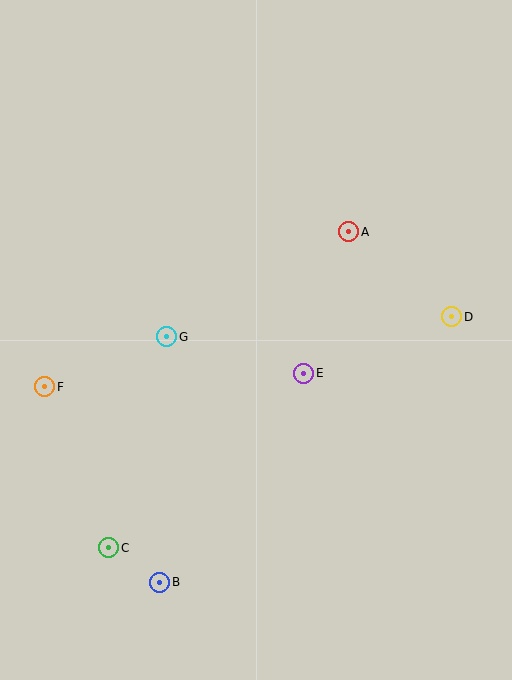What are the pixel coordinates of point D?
Point D is at (452, 317).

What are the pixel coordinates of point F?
Point F is at (45, 387).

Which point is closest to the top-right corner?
Point A is closest to the top-right corner.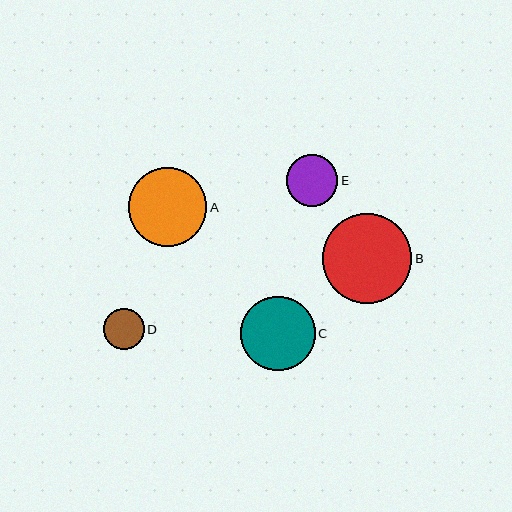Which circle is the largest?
Circle B is the largest with a size of approximately 90 pixels.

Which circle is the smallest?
Circle D is the smallest with a size of approximately 41 pixels.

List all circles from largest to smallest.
From largest to smallest: B, A, C, E, D.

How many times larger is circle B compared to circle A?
Circle B is approximately 1.1 times the size of circle A.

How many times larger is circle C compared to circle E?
Circle C is approximately 1.4 times the size of circle E.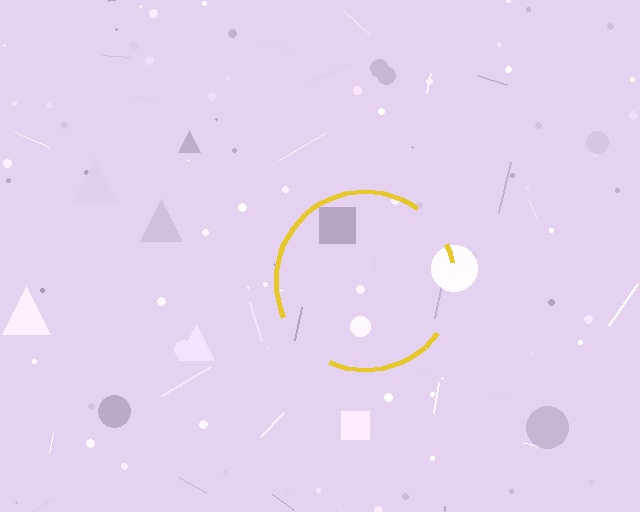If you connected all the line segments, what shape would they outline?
They would outline a circle.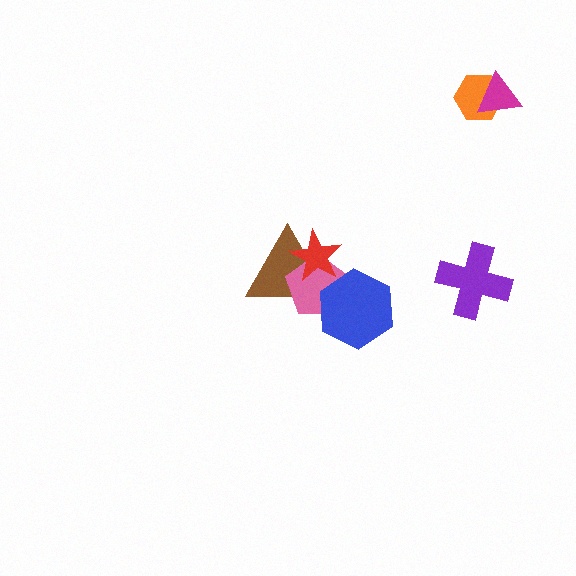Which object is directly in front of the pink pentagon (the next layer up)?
The blue hexagon is directly in front of the pink pentagon.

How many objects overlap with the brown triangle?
3 objects overlap with the brown triangle.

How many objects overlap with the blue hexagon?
2 objects overlap with the blue hexagon.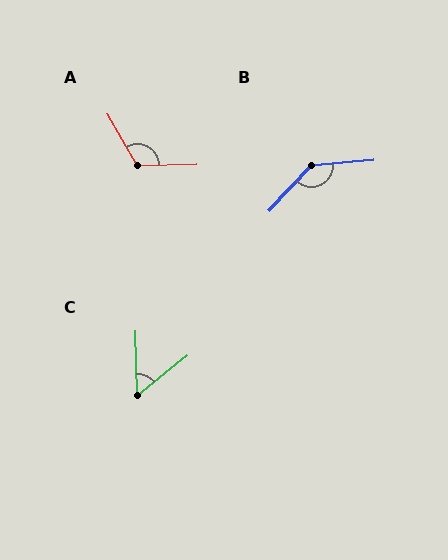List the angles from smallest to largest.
C (53°), A (119°), B (137°).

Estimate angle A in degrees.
Approximately 119 degrees.